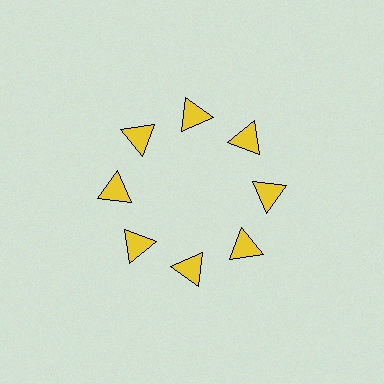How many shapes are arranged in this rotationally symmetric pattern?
There are 8 shapes, arranged in 8 groups of 1.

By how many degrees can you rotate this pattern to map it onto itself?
The pattern maps onto itself every 45 degrees of rotation.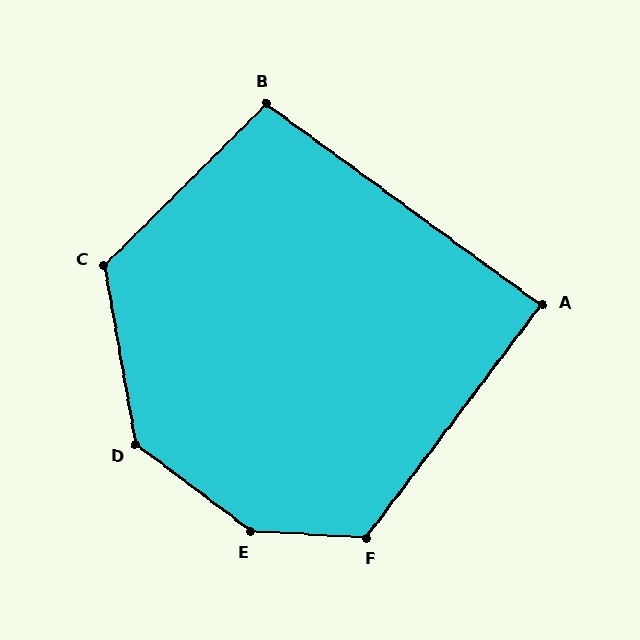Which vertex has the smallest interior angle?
A, at approximately 89 degrees.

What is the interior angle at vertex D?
Approximately 137 degrees (obtuse).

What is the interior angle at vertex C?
Approximately 125 degrees (obtuse).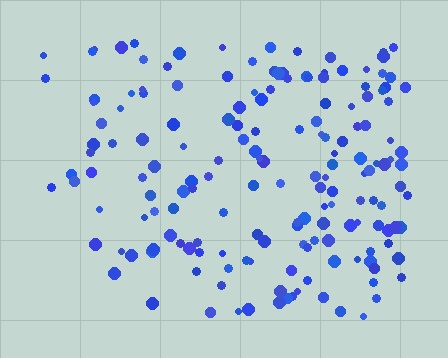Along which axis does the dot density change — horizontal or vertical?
Horizontal.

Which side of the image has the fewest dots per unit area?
The left.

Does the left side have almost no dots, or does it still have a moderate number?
Still a moderate number, just noticeably fewer than the right.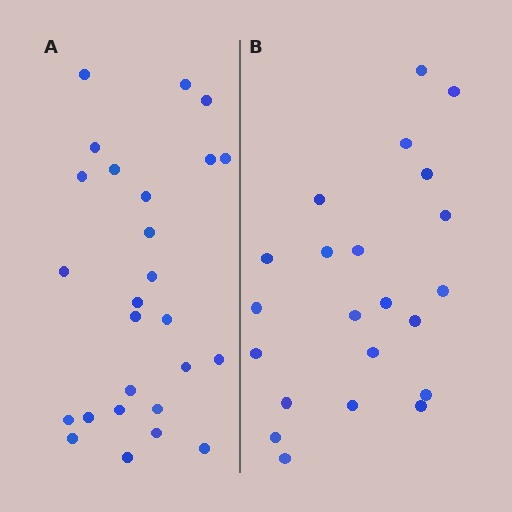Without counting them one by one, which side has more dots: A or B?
Region A (the left region) has more dots.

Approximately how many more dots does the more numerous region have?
Region A has about 4 more dots than region B.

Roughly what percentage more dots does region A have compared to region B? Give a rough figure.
About 20% more.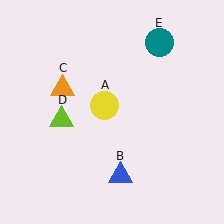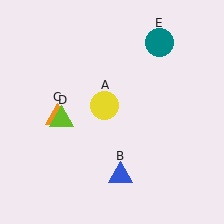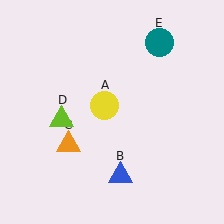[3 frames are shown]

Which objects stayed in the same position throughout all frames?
Yellow circle (object A) and blue triangle (object B) and lime triangle (object D) and teal circle (object E) remained stationary.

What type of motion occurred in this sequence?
The orange triangle (object C) rotated counterclockwise around the center of the scene.